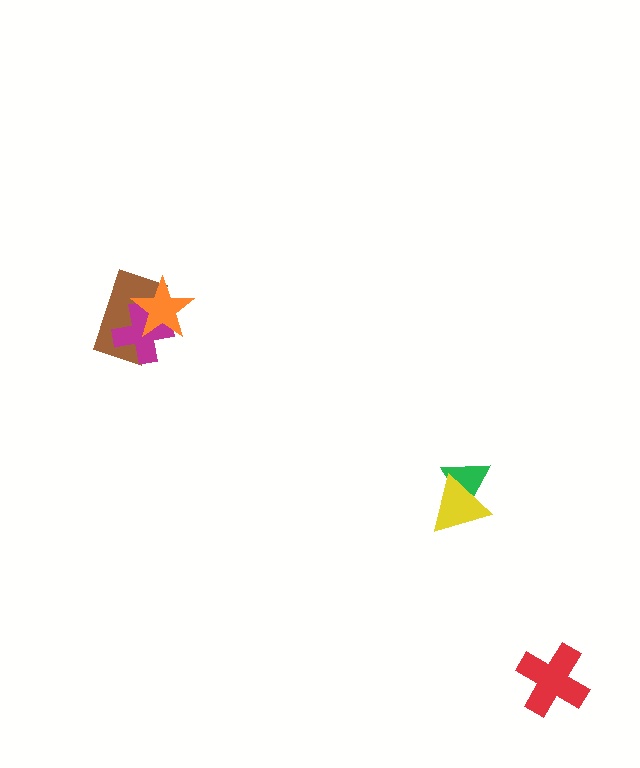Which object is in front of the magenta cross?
The orange star is in front of the magenta cross.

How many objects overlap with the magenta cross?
2 objects overlap with the magenta cross.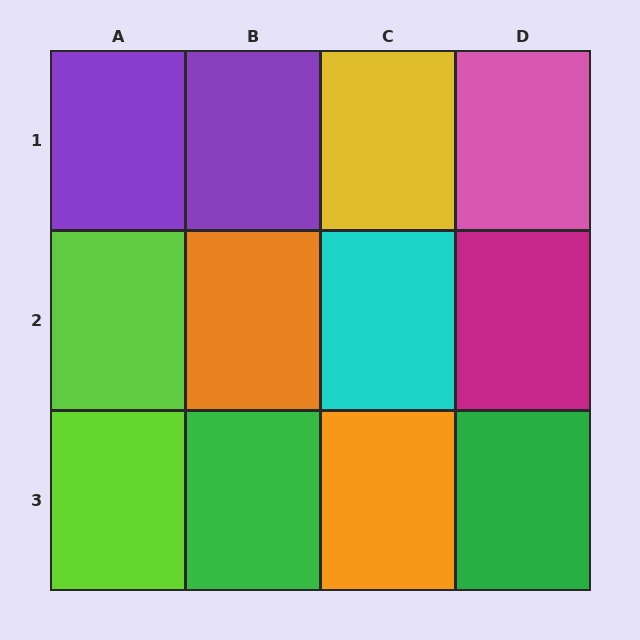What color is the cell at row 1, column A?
Purple.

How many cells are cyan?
1 cell is cyan.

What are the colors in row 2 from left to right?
Lime, orange, cyan, magenta.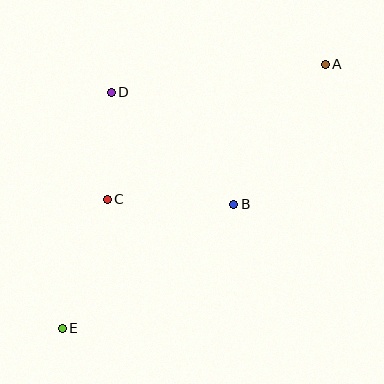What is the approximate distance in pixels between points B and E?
The distance between B and E is approximately 212 pixels.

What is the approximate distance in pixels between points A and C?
The distance between A and C is approximately 256 pixels.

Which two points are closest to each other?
Points C and D are closest to each other.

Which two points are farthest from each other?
Points A and E are farthest from each other.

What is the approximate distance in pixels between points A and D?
The distance between A and D is approximately 216 pixels.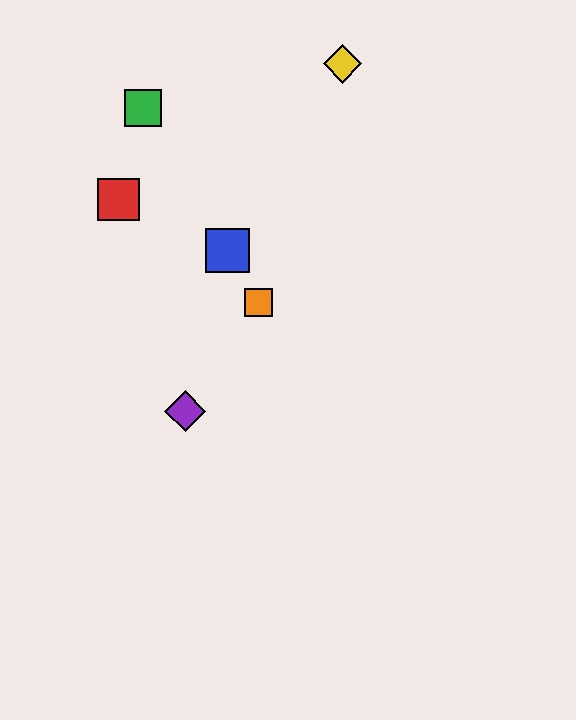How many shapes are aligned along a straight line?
3 shapes (the blue square, the green square, the orange square) are aligned along a straight line.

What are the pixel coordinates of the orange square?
The orange square is at (258, 302).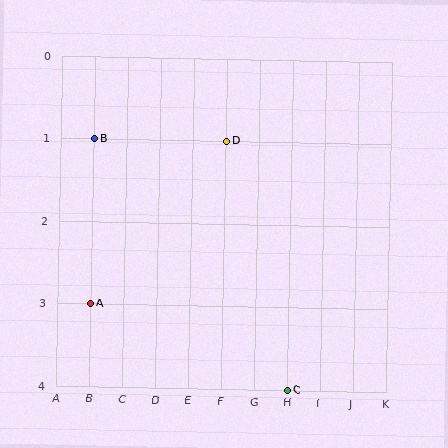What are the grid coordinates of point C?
Point C is at grid coordinates (H, 4).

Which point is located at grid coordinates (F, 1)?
Point D is at (F, 1).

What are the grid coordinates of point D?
Point D is at grid coordinates (F, 1).